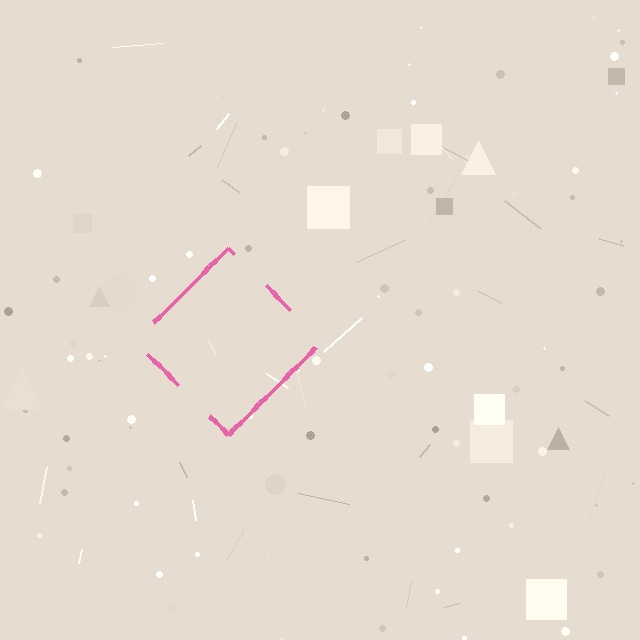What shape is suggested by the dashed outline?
The dashed outline suggests a diamond.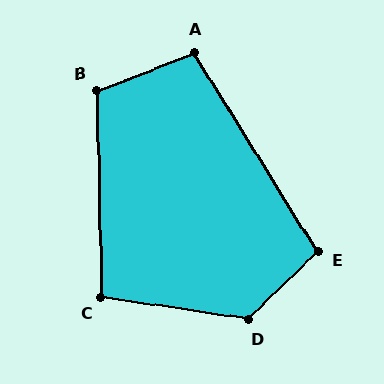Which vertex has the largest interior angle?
D, at approximately 127 degrees.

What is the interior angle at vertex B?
Approximately 110 degrees (obtuse).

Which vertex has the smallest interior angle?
C, at approximately 100 degrees.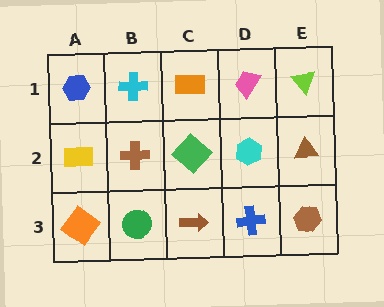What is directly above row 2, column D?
A pink trapezoid.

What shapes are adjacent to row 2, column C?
An orange rectangle (row 1, column C), a brown arrow (row 3, column C), a brown cross (row 2, column B), a cyan hexagon (row 2, column D).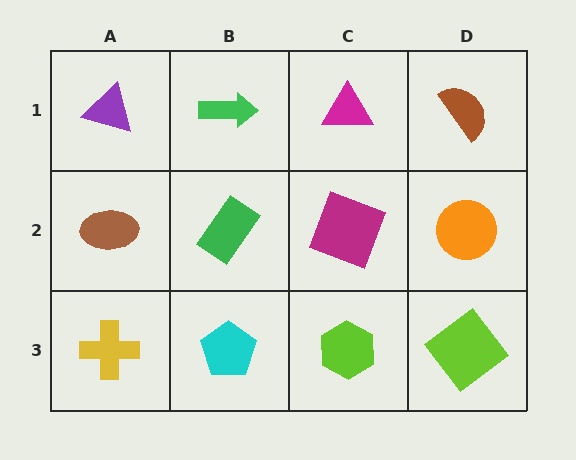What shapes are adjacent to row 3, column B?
A green rectangle (row 2, column B), a yellow cross (row 3, column A), a lime hexagon (row 3, column C).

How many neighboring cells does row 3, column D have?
2.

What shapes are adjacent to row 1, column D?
An orange circle (row 2, column D), a magenta triangle (row 1, column C).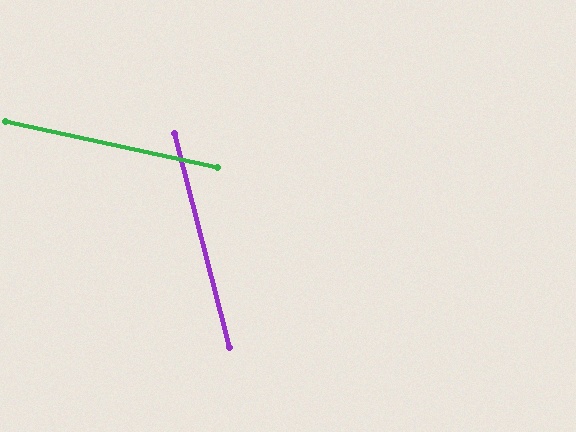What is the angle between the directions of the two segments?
Approximately 63 degrees.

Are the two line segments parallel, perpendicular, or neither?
Neither parallel nor perpendicular — they differ by about 63°.